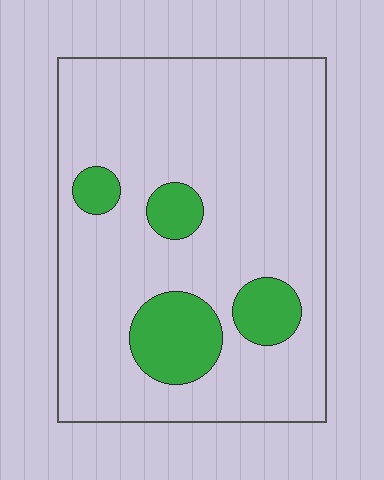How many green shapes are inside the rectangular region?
4.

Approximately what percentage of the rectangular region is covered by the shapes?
Approximately 15%.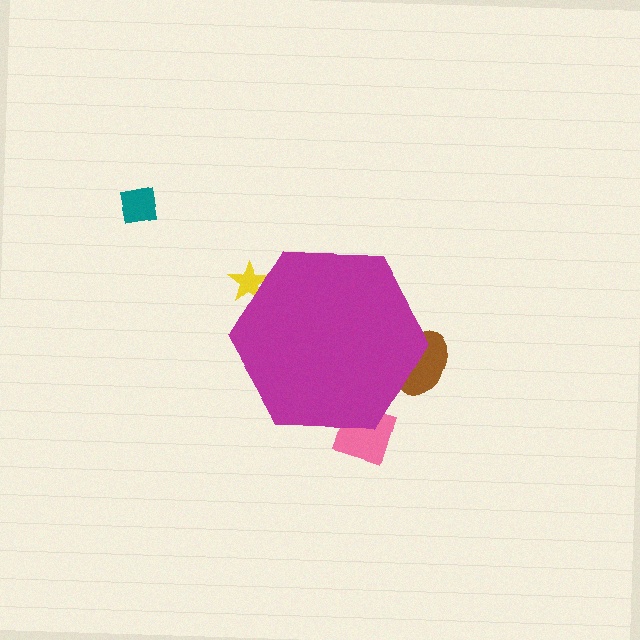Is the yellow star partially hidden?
Yes, the yellow star is partially hidden behind the magenta hexagon.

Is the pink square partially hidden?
Yes, the pink square is partially hidden behind the magenta hexagon.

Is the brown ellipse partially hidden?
Yes, the brown ellipse is partially hidden behind the magenta hexagon.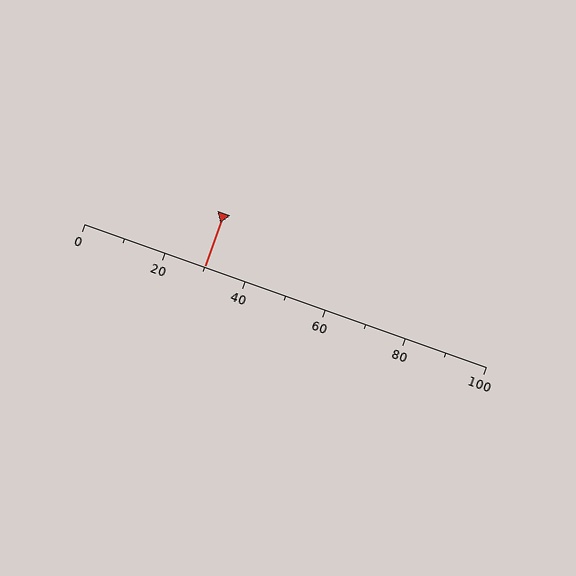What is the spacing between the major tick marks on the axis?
The major ticks are spaced 20 apart.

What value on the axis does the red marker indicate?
The marker indicates approximately 30.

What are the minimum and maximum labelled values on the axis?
The axis runs from 0 to 100.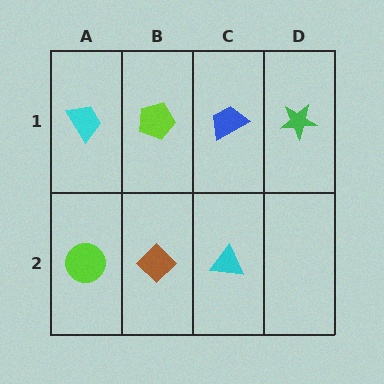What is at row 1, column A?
A cyan trapezoid.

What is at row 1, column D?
A green star.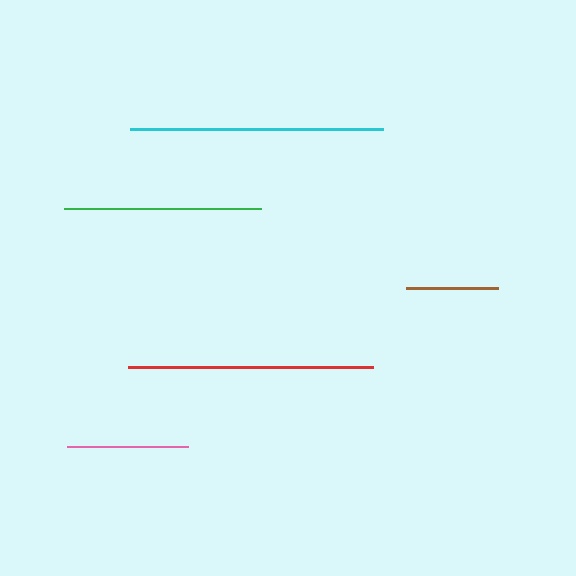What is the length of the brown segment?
The brown segment is approximately 92 pixels long.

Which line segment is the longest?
The cyan line is the longest at approximately 252 pixels.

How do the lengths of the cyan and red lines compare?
The cyan and red lines are approximately the same length.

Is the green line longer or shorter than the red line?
The red line is longer than the green line.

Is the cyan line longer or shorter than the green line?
The cyan line is longer than the green line.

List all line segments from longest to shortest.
From longest to shortest: cyan, red, green, pink, brown.